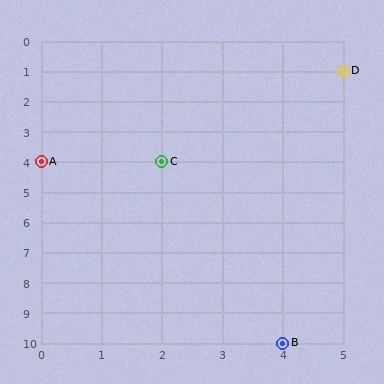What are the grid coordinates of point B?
Point B is at grid coordinates (4, 10).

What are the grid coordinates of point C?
Point C is at grid coordinates (2, 4).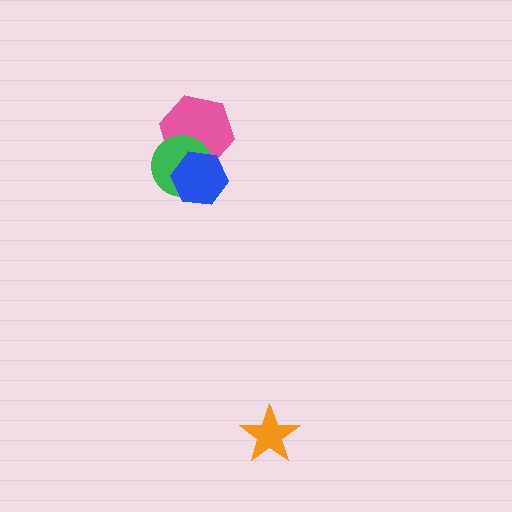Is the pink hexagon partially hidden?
Yes, it is partially covered by another shape.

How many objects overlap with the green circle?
2 objects overlap with the green circle.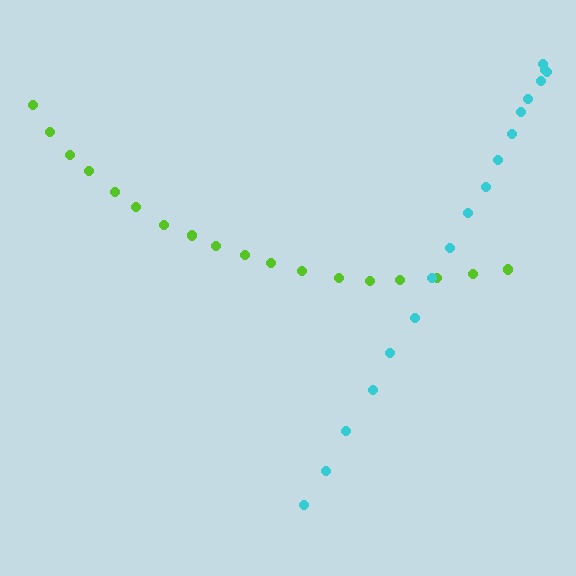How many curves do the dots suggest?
There are 2 distinct paths.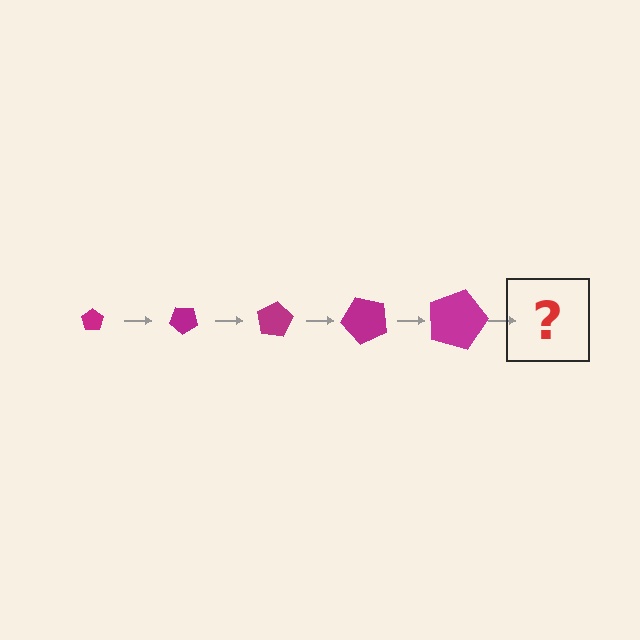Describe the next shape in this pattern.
It should be a pentagon, larger than the previous one and rotated 200 degrees from the start.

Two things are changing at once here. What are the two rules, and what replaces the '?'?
The two rules are that the pentagon grows larger each step and it rotates 40 degrees each step. The '?' should be a pentagon, larger than the previous one and rotated 200 degrees from the start.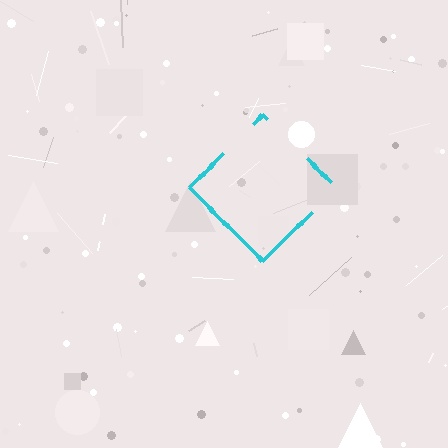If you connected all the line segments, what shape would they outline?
They would outline a diamond.